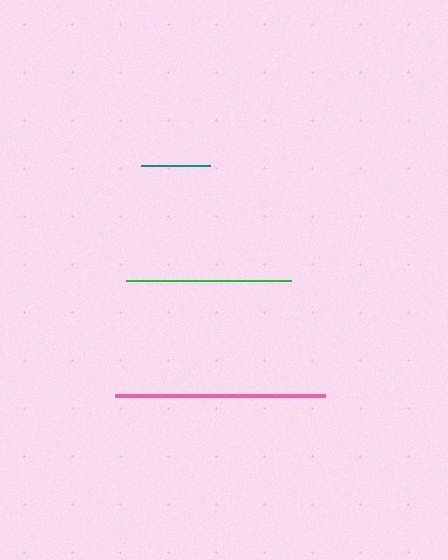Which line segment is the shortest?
The teal line is the shortest at approximately 69 pixels.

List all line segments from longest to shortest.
From longest to shortest: pink, green, teal.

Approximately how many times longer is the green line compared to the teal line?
The green line is approximately 2.4 times the length of the teal line.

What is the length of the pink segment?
The pink segment is approximately 209 pixels long.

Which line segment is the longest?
The pink line is the longest at approximately 209 pixels.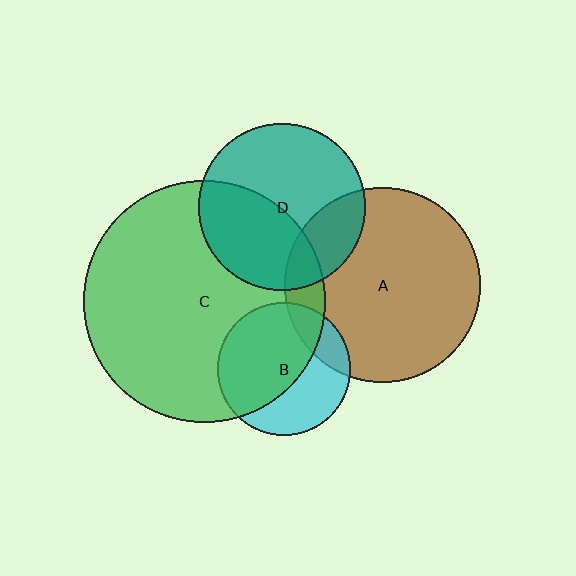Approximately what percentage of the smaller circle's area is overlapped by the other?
Approximately 10%.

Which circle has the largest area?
Circle C (green).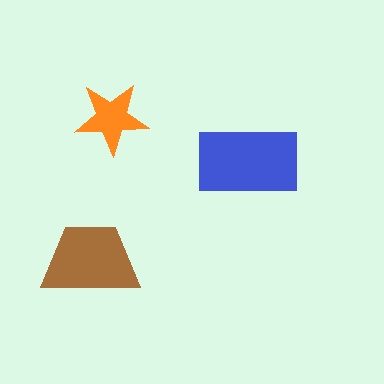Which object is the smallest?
The orange star.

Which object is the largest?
The blue rectangle.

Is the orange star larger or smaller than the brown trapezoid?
Smaller.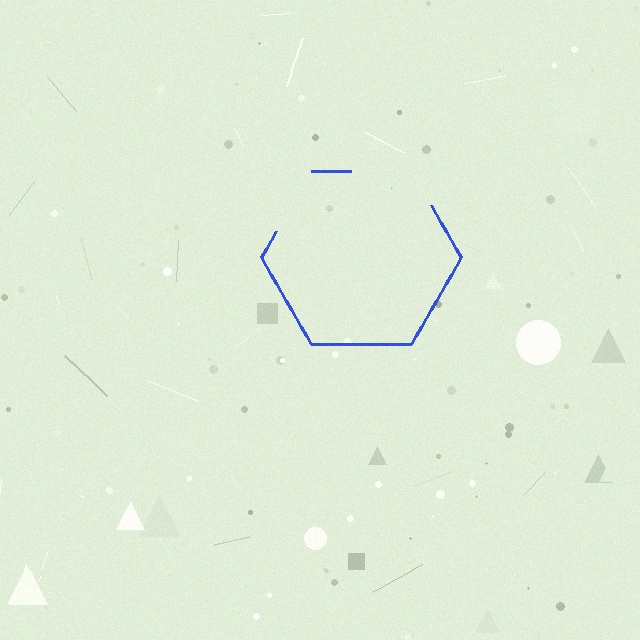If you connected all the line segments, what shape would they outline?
They would outline a hexagon.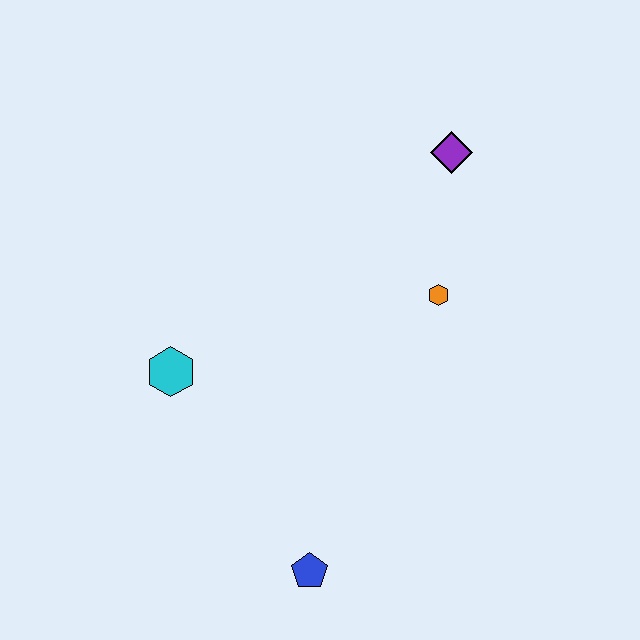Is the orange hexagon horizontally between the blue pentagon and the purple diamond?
Yes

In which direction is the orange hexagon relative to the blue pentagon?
The orange hexagon is above the blue pentagon.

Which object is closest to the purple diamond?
The orange hexagon is closest to the purple diamond.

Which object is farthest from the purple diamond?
The blue pentagon is farthest from the purple diamond.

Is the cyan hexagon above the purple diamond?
No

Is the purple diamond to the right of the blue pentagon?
Yes